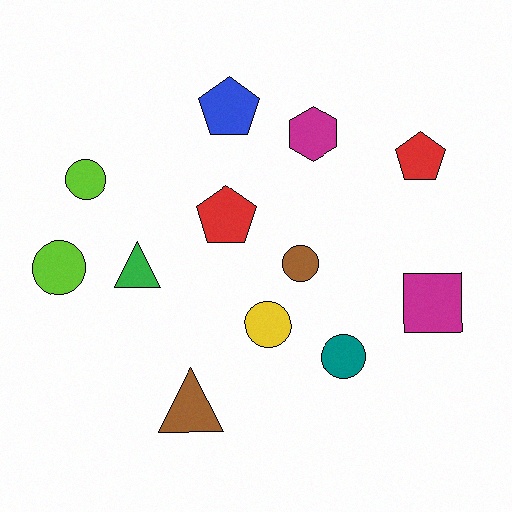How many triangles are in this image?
There are 2 triangles.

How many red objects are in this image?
There are 2 red objects.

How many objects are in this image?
There are 12 objects.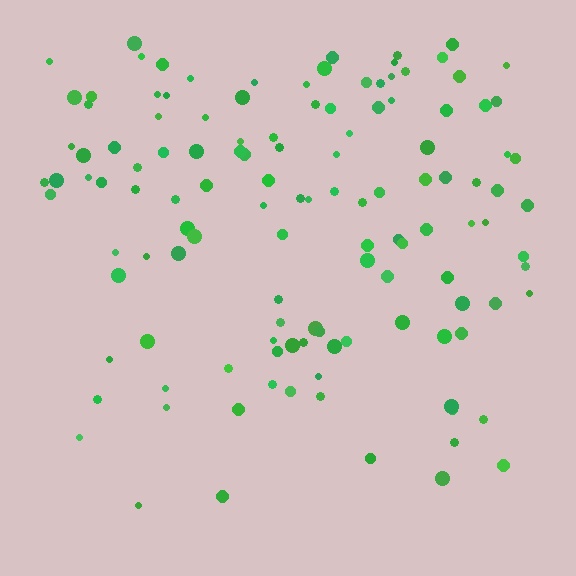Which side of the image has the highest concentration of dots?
The top.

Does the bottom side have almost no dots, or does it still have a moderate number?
Still a moderate number, just noticeably fewer than the top.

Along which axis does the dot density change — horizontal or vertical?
Vertical.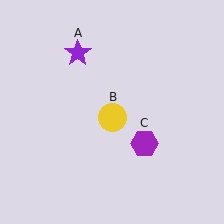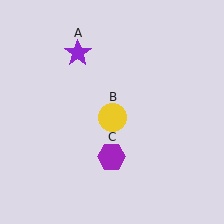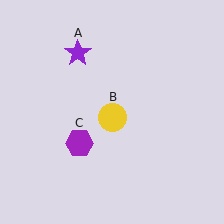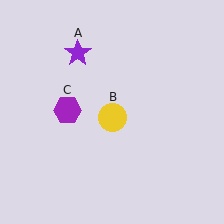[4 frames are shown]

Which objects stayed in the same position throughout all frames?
Purple star (object A) and yellow circle (object B) remained stationary.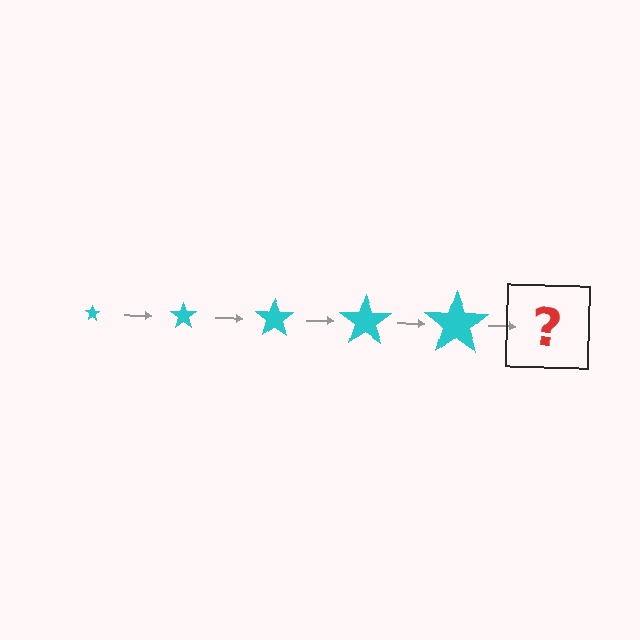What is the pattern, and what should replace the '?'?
The pattern is that the star gets progressively larger each step. The '?' should be a cyan star, larger than the previous one.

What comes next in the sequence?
The next element should be a cyan star, larger than the previous one.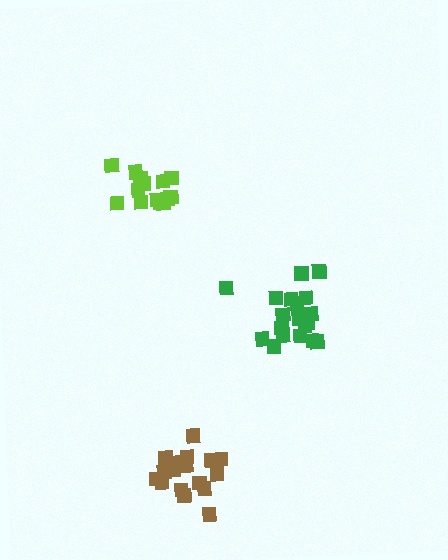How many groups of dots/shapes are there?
There are 3 groups.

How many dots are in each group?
Group 1: 14 dots, Group 2: 20 dots, Group 3: 19 dots (53 total).